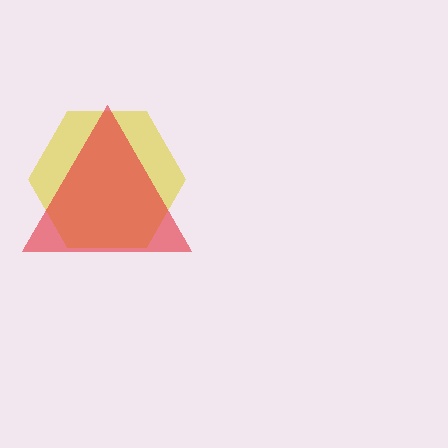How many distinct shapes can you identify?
There are 2 distinct shapes: a yellow hexagon, a red triangle.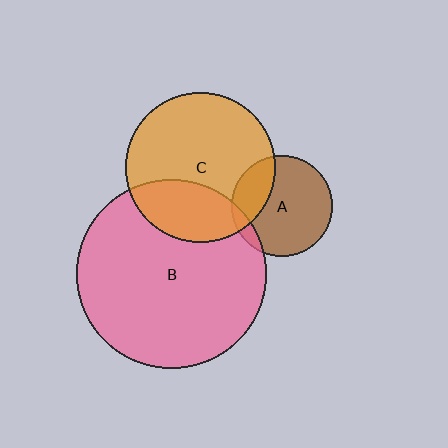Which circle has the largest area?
Circle B (pink).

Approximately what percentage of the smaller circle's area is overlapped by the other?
Approximately 10%.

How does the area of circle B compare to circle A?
Approximately 3.5 times.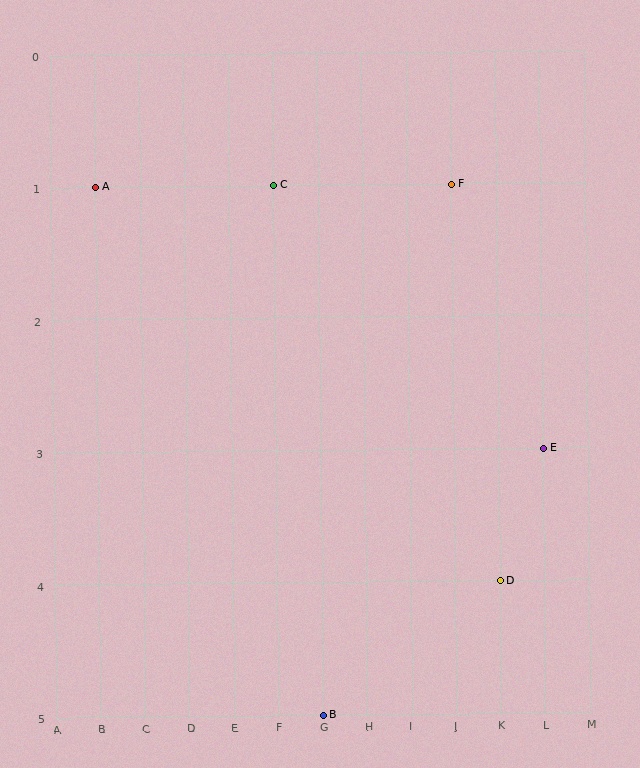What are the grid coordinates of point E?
Point E is at grid coordinates (L, 3).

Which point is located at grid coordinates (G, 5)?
Point B is at (G, 5).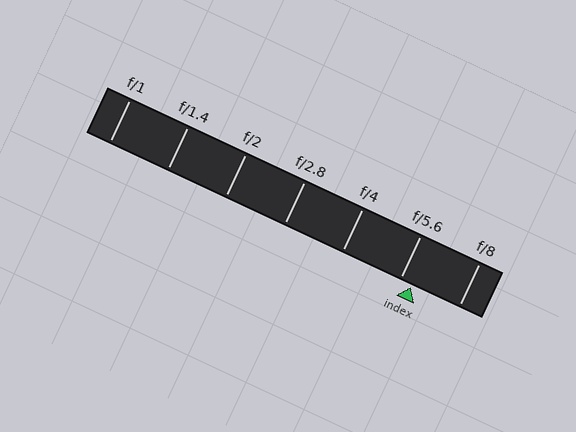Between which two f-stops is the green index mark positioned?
The index mark is between f/5.6 and f/8.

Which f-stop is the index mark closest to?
The index mark is closest to f/5.6.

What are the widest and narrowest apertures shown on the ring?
The widest aperture shown is f/1 and the narrowest is f/8.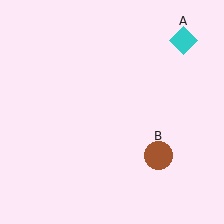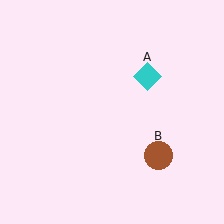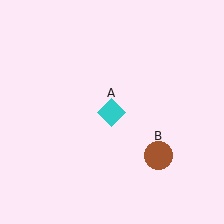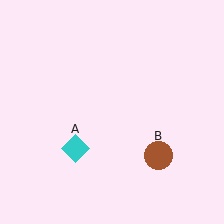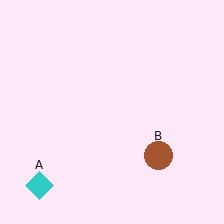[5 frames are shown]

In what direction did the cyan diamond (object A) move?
The cyan diamond (object A) moved down and to the left.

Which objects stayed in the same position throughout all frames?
Brown circle (object B) remained stationary.